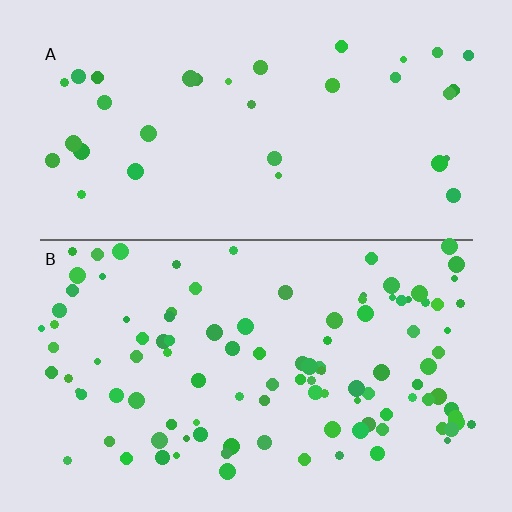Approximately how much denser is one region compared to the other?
Approximately 3.1× — region B over region A.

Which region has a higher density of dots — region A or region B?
B (the bottom).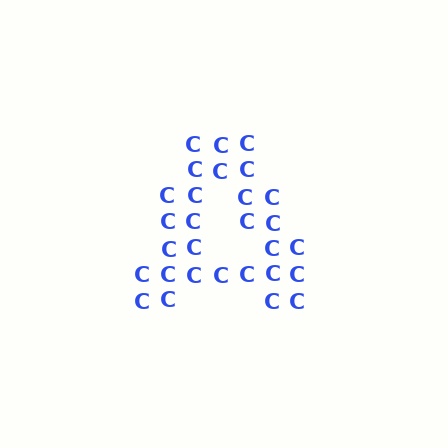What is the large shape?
The large shape is the letter A.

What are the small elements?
The small elements are letter C's.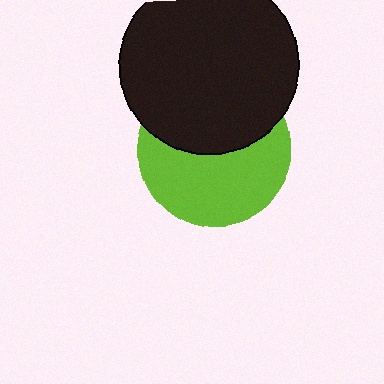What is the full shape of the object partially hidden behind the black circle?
The partially hidden object is a lime circle.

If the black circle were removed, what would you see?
You would see the complete lime circle.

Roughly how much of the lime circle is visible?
About half of it is visible (roughly 55%).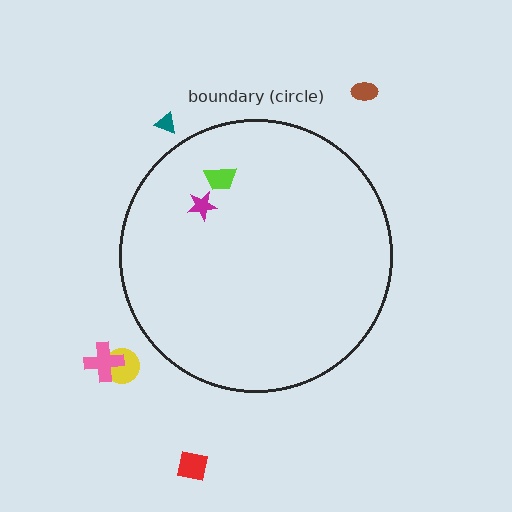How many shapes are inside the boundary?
2 inside, 5 outside.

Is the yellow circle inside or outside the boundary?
Outside.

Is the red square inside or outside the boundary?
Outside.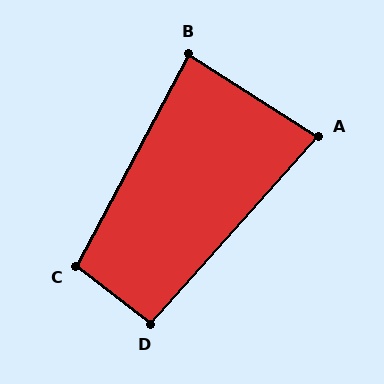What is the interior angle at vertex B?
Approximately 86 degrees (approximately right).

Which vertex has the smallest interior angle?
A, at approximately 81 degrees.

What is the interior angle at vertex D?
Approximately 94 degrees (approximately right).